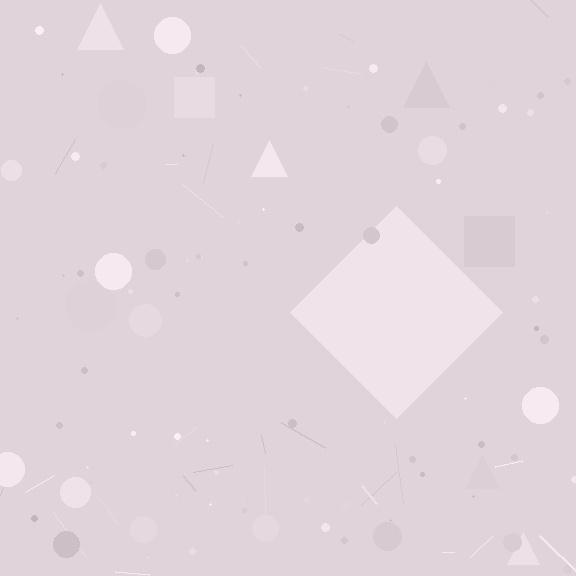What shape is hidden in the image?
A diamond is hidden in the image.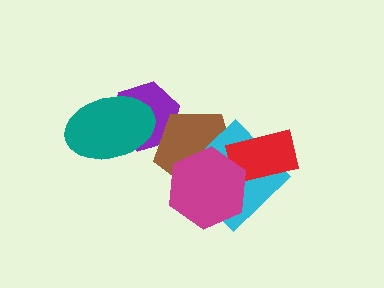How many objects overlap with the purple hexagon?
2 objects overlap with the purple hexagon.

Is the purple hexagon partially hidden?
Yes, it is partially covered by another shape.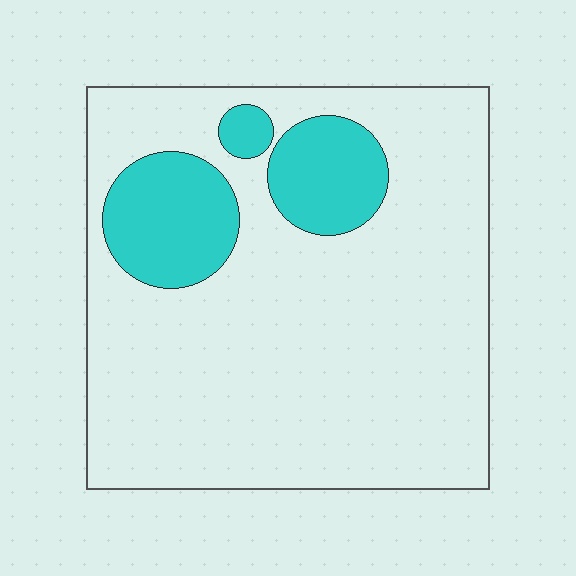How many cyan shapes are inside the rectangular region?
3.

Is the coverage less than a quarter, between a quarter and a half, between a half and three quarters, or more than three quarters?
Less than a quarter.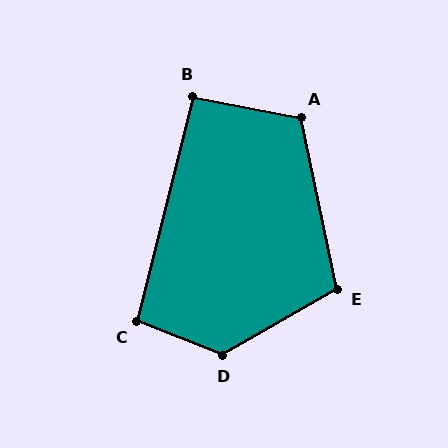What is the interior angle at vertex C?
Approximately 97 degrees (obtuse).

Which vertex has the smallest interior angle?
B, at approximately 93 degrees.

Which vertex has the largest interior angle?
D, at approximately 129 degrees.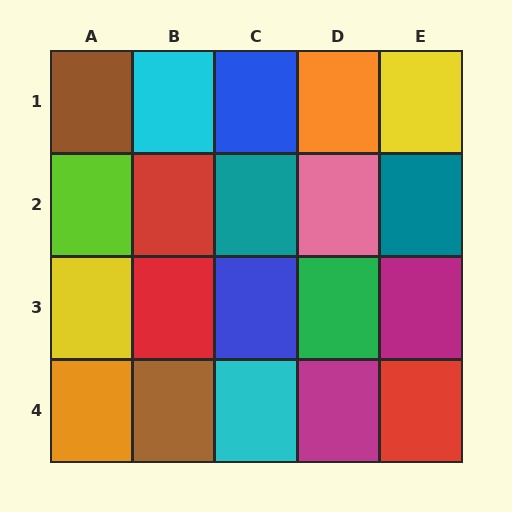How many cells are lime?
1 cell is lime.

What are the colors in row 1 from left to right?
Brown, cyan, blue, orange, yellow.